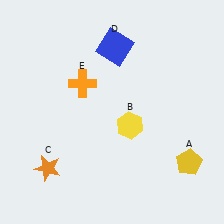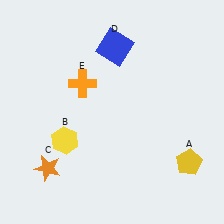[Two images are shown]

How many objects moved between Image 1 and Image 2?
1 object moved between the two images.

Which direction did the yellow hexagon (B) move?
The yellow hexagon (B) moved left.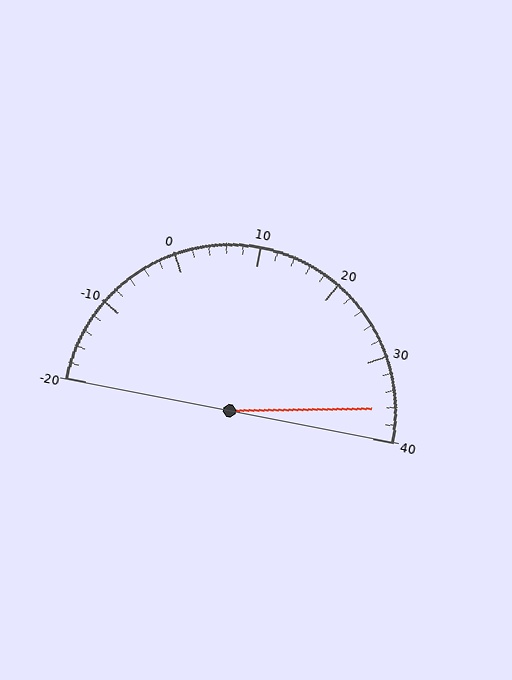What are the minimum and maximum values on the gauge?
The gauge ranges from -20 to 40.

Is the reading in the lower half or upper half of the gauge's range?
The reading is in the upper half of the range (-20 to 40).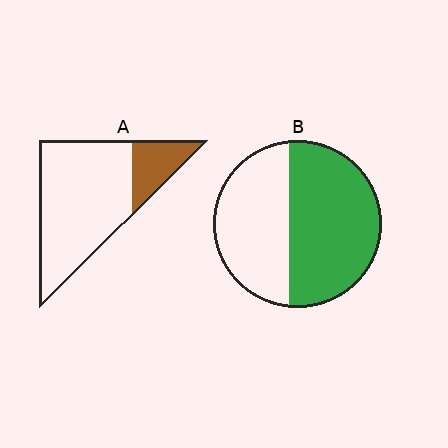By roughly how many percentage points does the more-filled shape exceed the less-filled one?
By roughly 35 percentage points (B over A).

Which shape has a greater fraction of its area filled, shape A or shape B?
Shape B.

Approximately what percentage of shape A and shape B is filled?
A is approximately 20% and B is approximately 55%.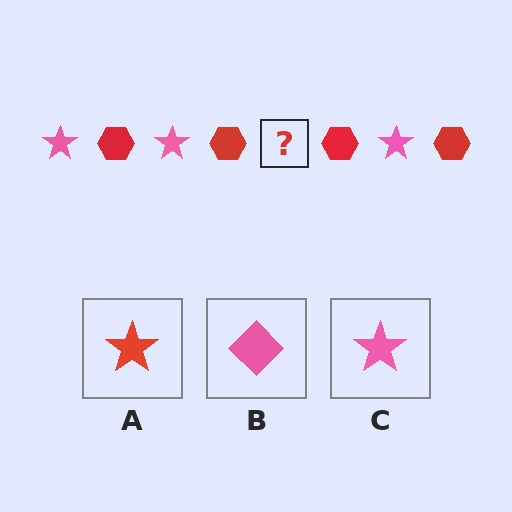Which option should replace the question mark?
Option C.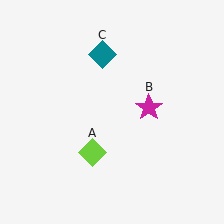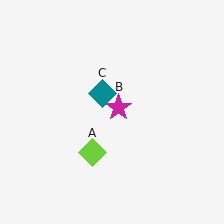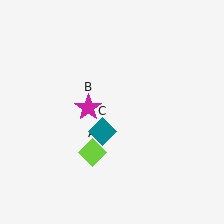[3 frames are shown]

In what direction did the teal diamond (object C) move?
The teal diamond (object C) moved down.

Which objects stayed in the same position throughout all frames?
Lime diamond (object A) remained stationary.